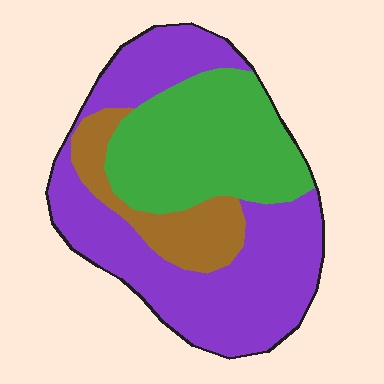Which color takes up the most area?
Purple, at roughly 50%.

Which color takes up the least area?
Brown, at roughly 15%.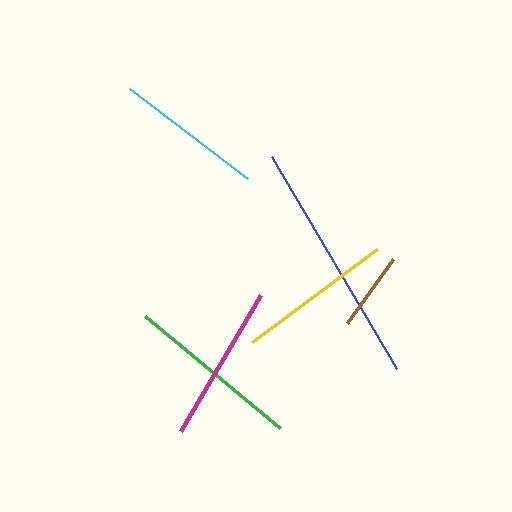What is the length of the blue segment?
The blue segment is approximately 246 pixels long.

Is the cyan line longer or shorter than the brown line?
The cyan line is longer than the brown line.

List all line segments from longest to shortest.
From longest to shortest: blue, green, magenta, yellow, cyan, brown.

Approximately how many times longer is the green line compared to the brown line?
The green line is approximately 2.2 times the length of the brown line.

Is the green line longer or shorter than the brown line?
The green line is longer than the brown line.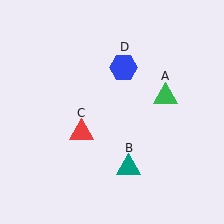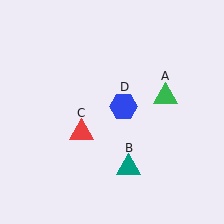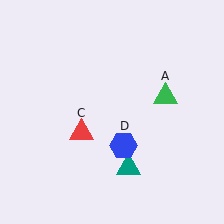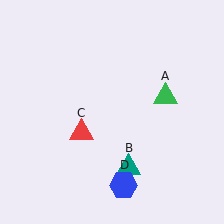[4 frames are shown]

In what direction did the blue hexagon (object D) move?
The blue hexagon (object D) moved down.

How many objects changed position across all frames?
1 object changed position: blue hexagon (object D).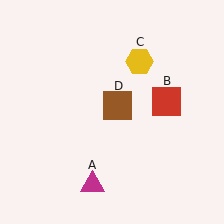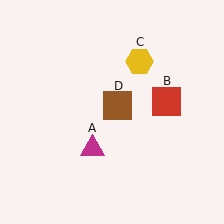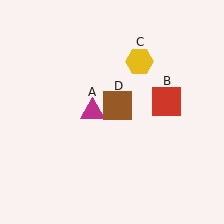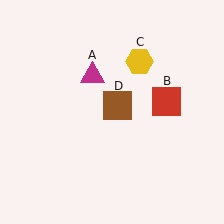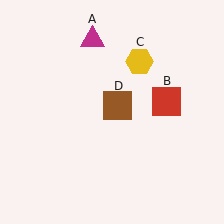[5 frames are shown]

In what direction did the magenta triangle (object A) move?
The magenta triangle (object A) moved up.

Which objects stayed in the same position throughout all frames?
Red square (object B) and yellow hexagon (object C) and brown square (object D) remained stationary.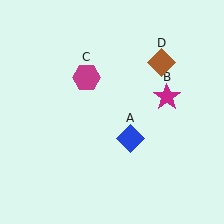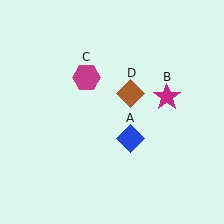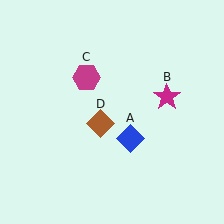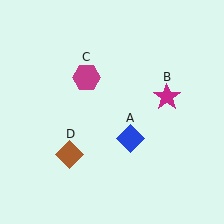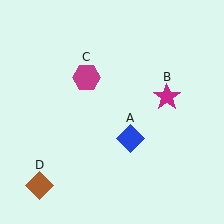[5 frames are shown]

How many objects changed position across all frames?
1 object changed position: brown diamond (object D).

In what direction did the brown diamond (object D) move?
The brown diamond (object D) moved down and to the left.